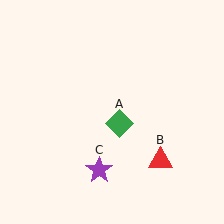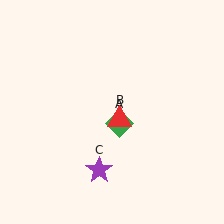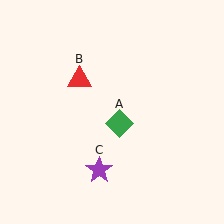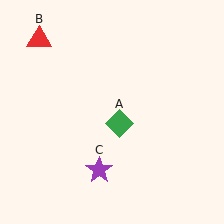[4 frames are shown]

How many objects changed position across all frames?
1 object changed position: red triangle (object B).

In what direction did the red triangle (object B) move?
The red triangle (object B) moved up and to the left.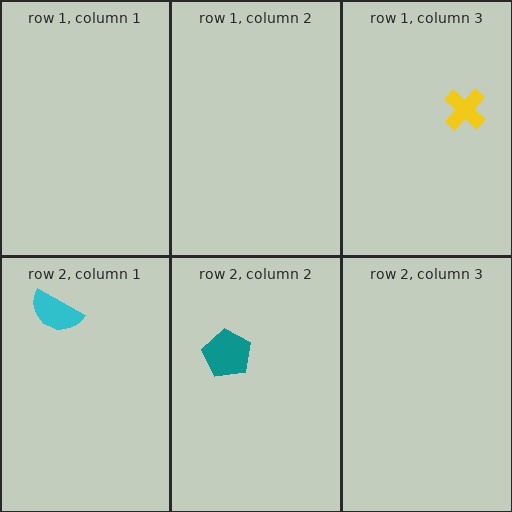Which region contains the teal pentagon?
The row 2, column 2 region.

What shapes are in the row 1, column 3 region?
The yellow cross.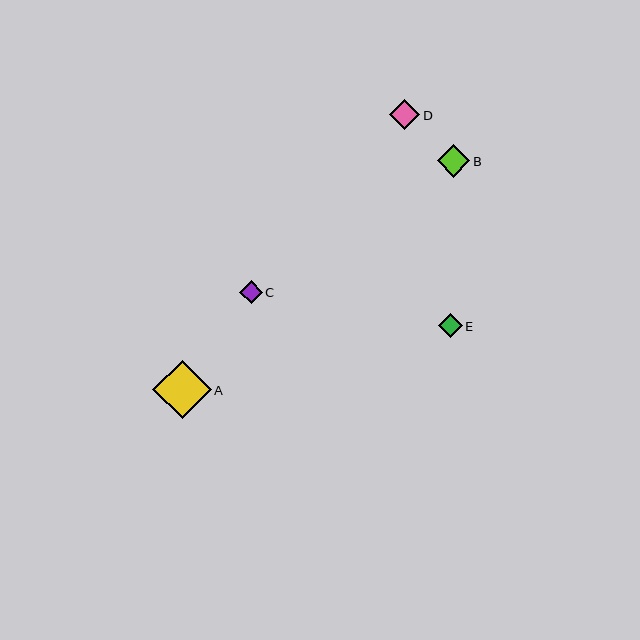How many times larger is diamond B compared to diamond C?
Diamond B is approximately 1.5 times the size of diamond C.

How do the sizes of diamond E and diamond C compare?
Diamond E and diamond C are approximately the same size.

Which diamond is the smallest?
Diamond C is the smallest with a size of approximately 23 pixels.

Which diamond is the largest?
Diamond A is the largest with a size of approximately 59 pixels.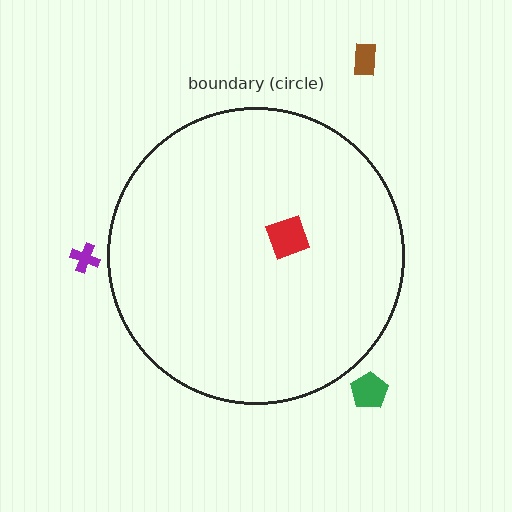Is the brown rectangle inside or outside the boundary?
Outside.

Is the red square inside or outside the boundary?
Inside.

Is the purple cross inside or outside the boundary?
Outside.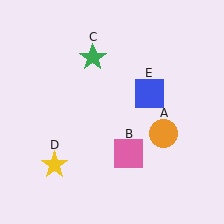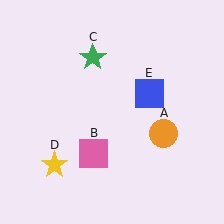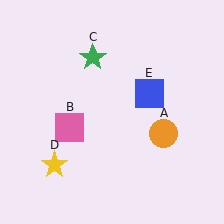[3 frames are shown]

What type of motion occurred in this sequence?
The pink square (object B) rotated clockwise around the center of the scene.